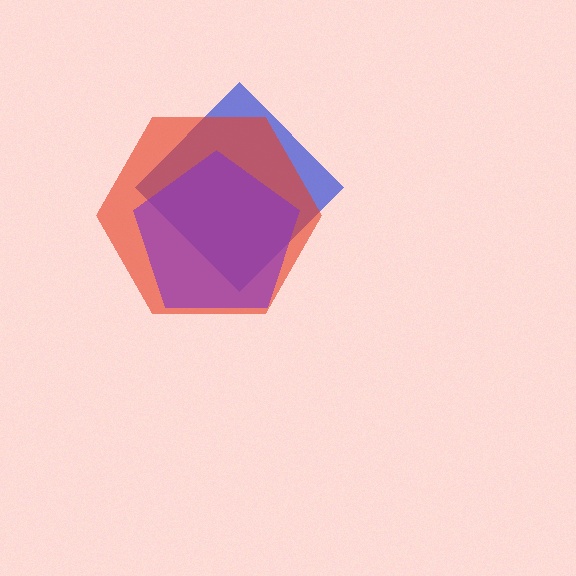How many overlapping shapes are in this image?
There are 3 overlapping shapes in the image.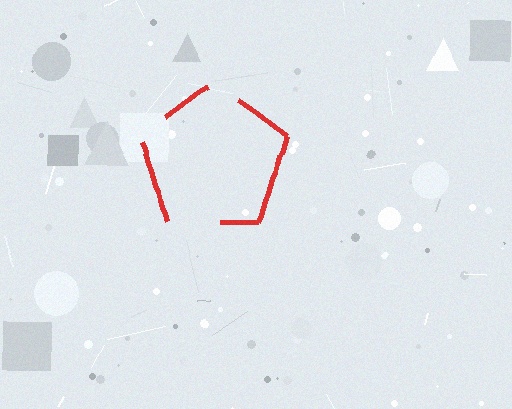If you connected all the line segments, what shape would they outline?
They would outline a pentagon.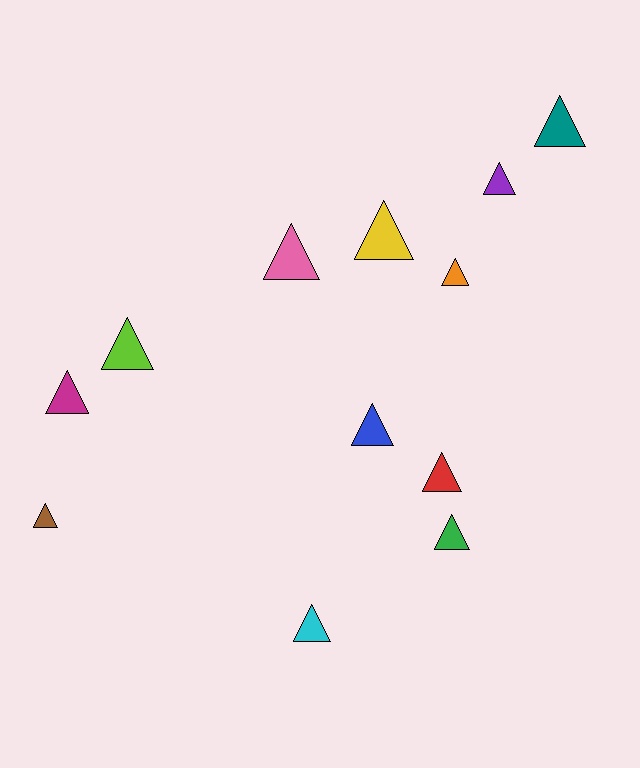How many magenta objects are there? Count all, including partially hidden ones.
There is 1 magenta object.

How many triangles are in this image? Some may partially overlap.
There are 12 triangles.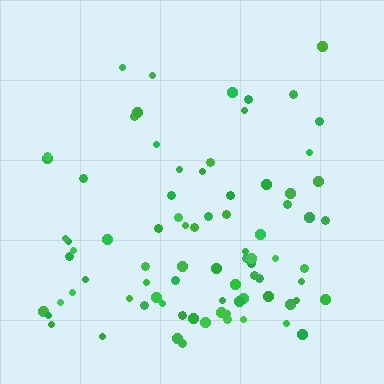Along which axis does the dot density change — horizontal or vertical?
Vertical.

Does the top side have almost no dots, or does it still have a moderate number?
Still a moderate number, just noticeably fewer than the bottom.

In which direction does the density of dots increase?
From top to bottom, with the bottom side densest.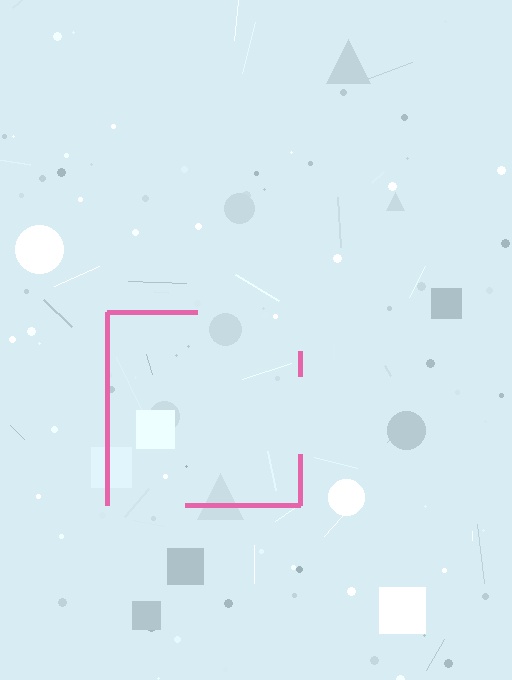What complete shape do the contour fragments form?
The contour fragments form a square.